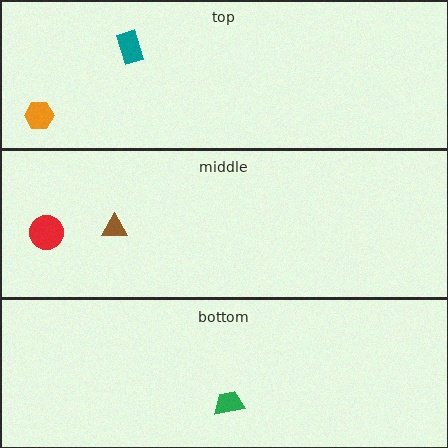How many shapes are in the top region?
2.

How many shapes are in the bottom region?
1.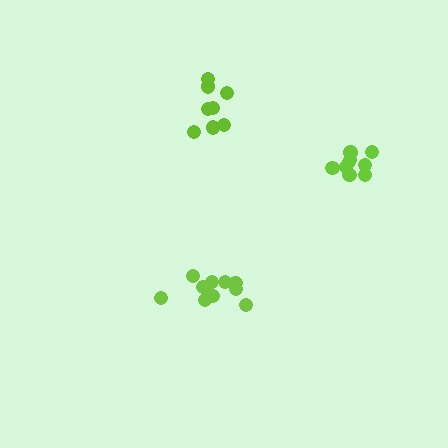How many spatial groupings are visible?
There are 3 spatial groupings.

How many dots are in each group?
Group 1: 11 dots, Group 2: 8 dots, Group 3: 9 dots (28 total).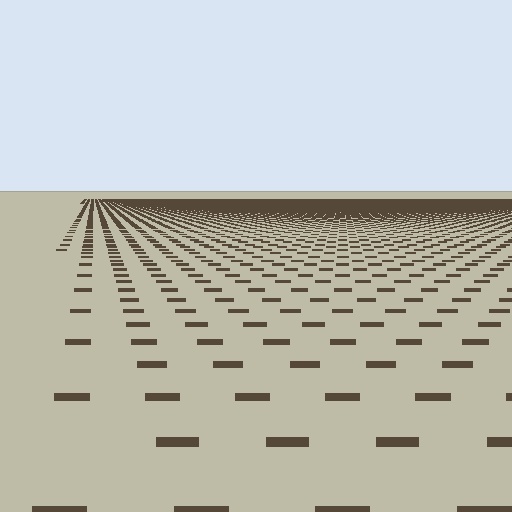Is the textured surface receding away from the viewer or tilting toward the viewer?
The surface is receding away from the viewer. Texture elements get smaller and denser toward the top.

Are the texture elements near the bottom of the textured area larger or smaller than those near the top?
Larger. Near the bottom, elements are closer to the viewer and appear at a bigger on-screen size.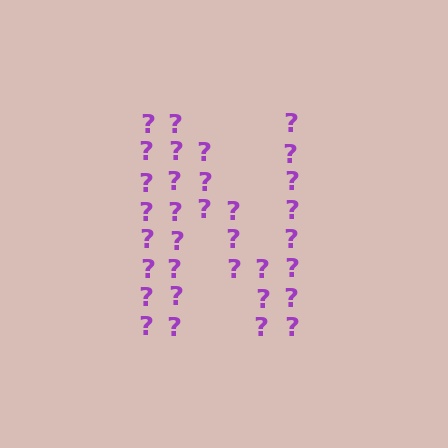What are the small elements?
The small elements are question marks.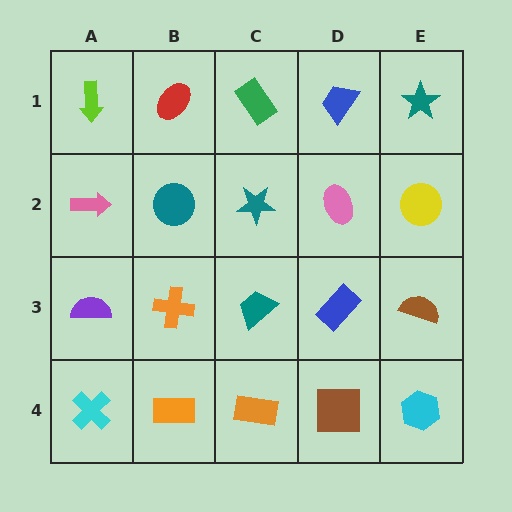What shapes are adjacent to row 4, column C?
A teal trapezoid (row 3, column C), an orange rectangle (row 4, column B), a brown square (row 4, column D).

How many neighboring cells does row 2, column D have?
4.